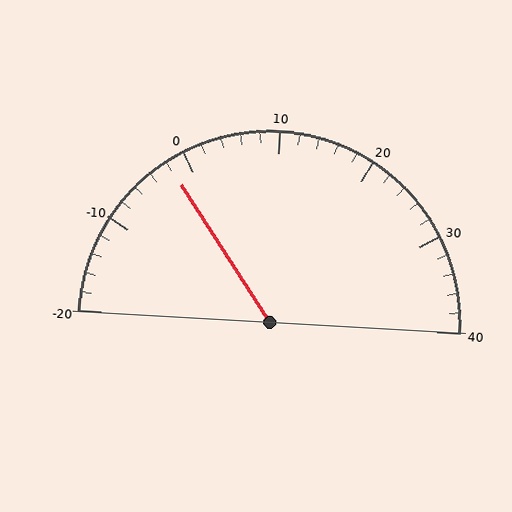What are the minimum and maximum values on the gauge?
The gauge ranges from -20 to 40.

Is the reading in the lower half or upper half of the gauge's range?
The reading is in the lower half of the range (-20 to 40).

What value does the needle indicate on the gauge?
The needle indicates approximately -2.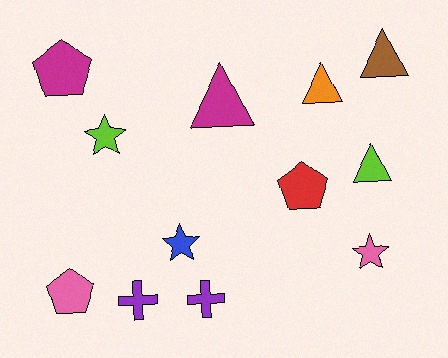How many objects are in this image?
There are 12 objects.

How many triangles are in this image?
There are 4 triangles.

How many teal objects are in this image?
There are no teal objects.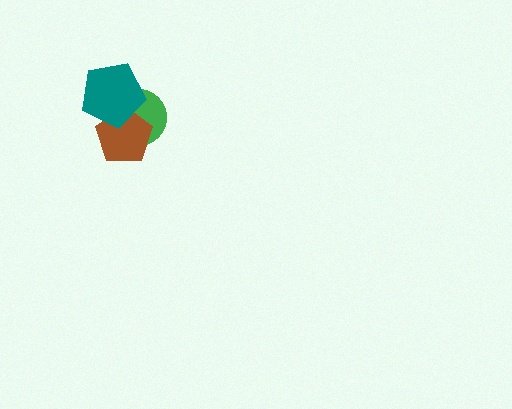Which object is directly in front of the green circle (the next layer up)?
The brown pentagon is directly in front of the green circle.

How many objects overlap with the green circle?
2 objects overlap with the green circle.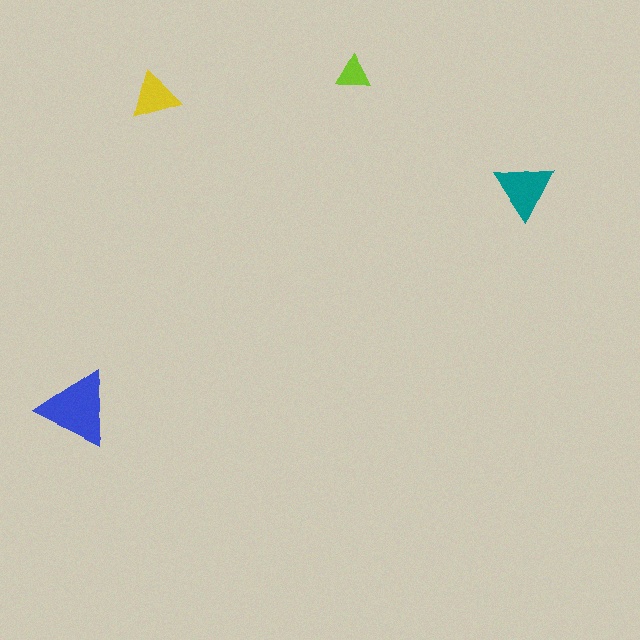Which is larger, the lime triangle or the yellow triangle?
The yellow one.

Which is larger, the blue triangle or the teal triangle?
The blue one.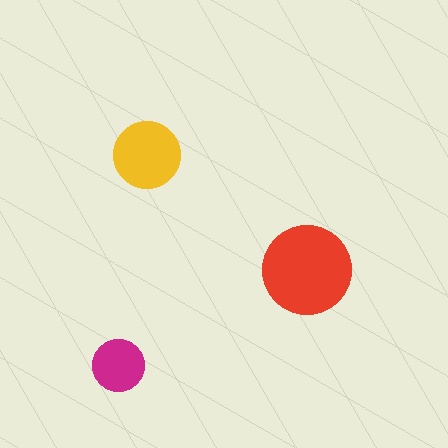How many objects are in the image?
There are 3 objects in the image.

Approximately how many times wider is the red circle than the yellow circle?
About 1.5 times wider.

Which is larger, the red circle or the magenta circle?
The red one.